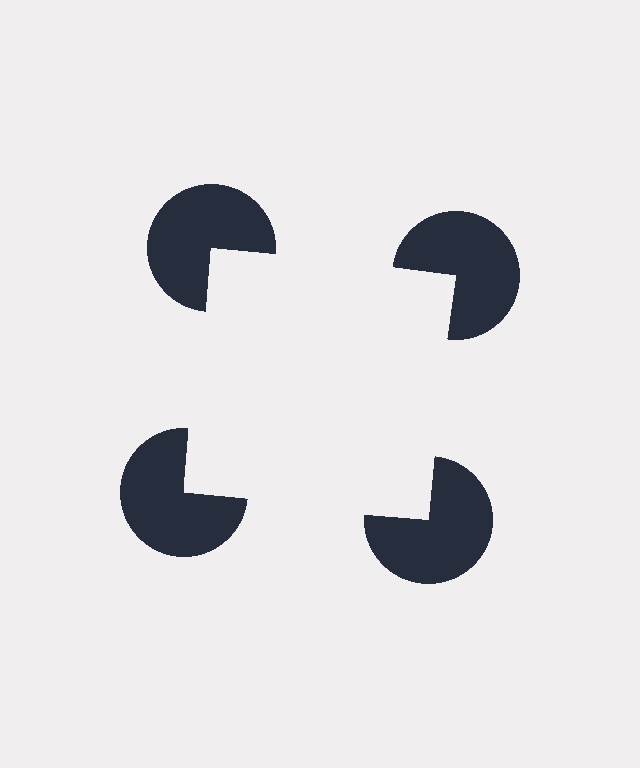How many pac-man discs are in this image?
There are 4 — one at each vertex of the illusory square.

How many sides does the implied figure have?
4 sides.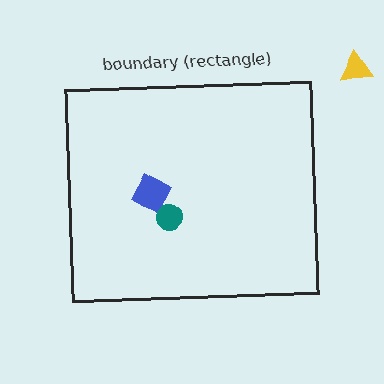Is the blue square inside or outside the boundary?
Inside.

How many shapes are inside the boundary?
2 inside, 1 outside.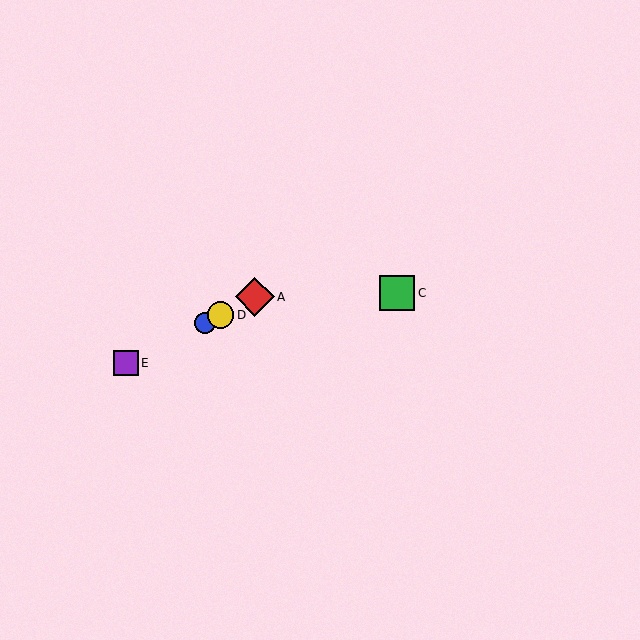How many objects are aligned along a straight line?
4 objects (A, B, D, E) are aligned along a straight line.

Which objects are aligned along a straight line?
Objects A, B, D, E are aligned along a straight line.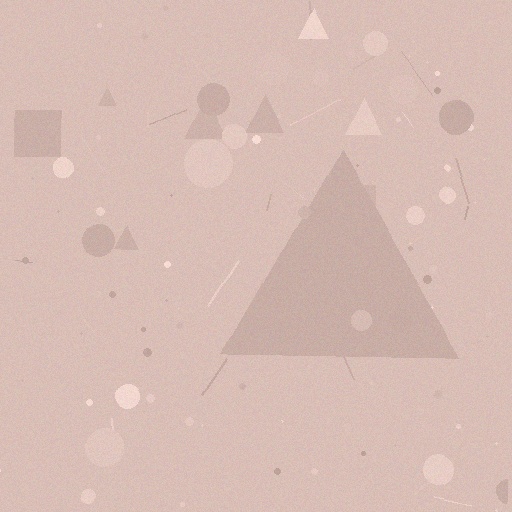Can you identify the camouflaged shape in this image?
The camouflaged shape is a triangle.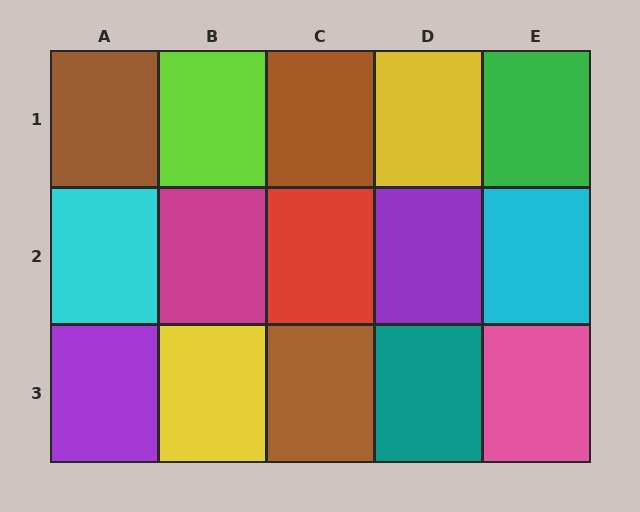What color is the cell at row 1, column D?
Yellow.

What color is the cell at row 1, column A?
Brown.